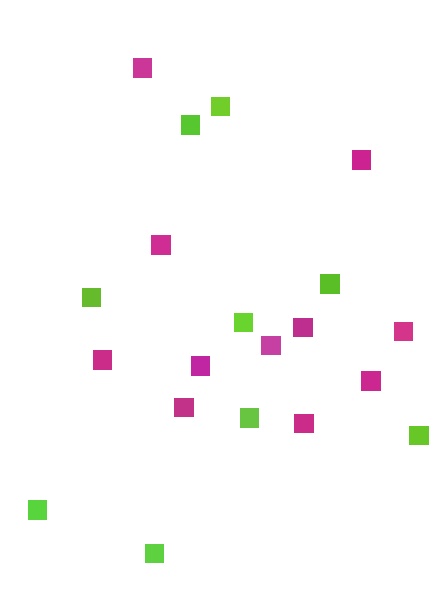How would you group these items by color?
There are 2 groups: one group of magenta squares (11) and one group of lime squares (9).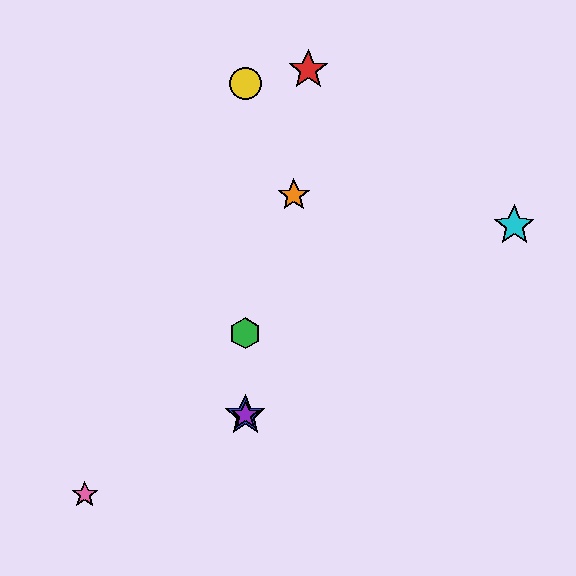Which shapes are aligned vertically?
The blue star, the green hexagon, the yellow circle, the purple star are aligned vertically.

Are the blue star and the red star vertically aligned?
No, the blue star is at x≈245 and the red star is at x≈308.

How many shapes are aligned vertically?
4 shapes (the blue star, the green hexagon, the yellow circle, the purple star) are aligned vertically.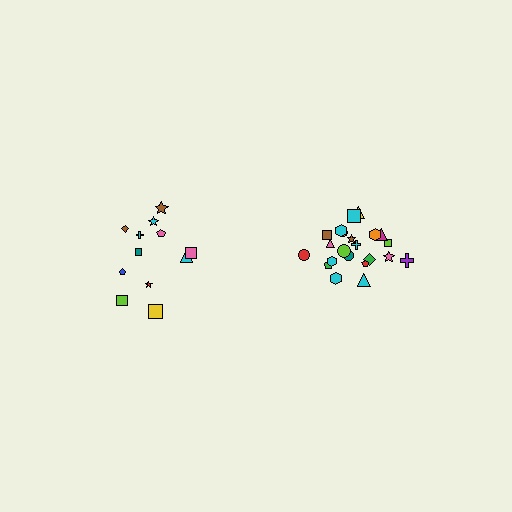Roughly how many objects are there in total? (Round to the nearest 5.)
Roughly 35 objects in total.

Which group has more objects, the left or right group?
The right group.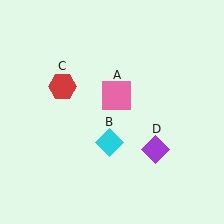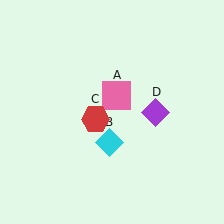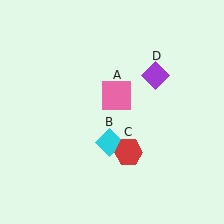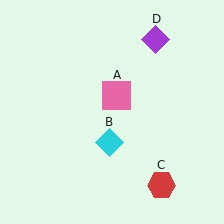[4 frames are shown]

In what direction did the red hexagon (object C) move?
The red hexagon (object C) moved down and to the right.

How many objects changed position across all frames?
2 objects changed position: red hexagon (object C), purple diamond (object D).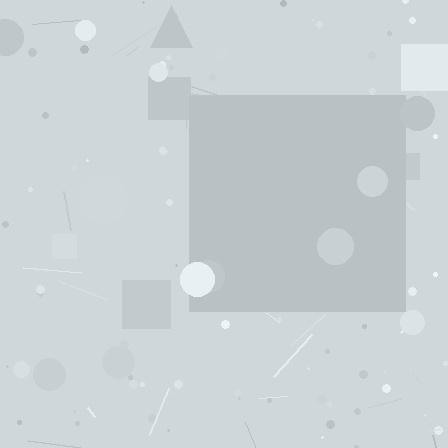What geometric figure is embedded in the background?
A square is embedded in the background.